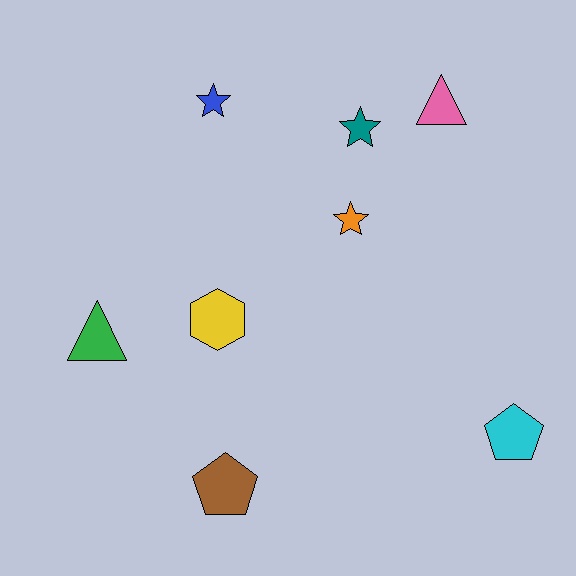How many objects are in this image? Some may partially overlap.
There are 8 objects.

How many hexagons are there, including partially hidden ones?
There is 1 hexagon.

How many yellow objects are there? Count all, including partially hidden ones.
There is 1 yellow object.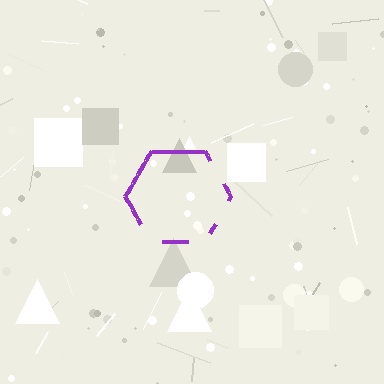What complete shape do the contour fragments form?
The contour fragments form a hexagon.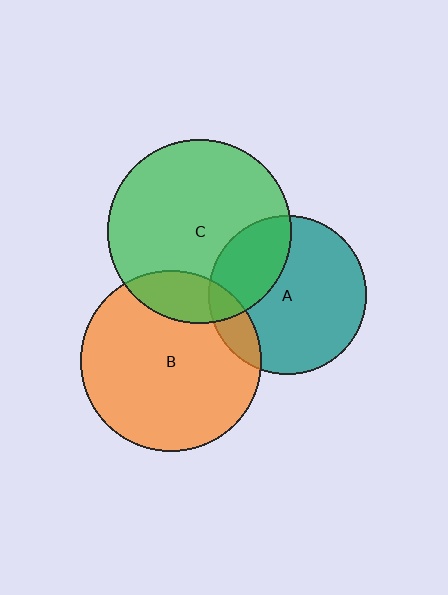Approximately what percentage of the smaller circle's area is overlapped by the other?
Approximately 15%.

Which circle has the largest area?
Circle C (green).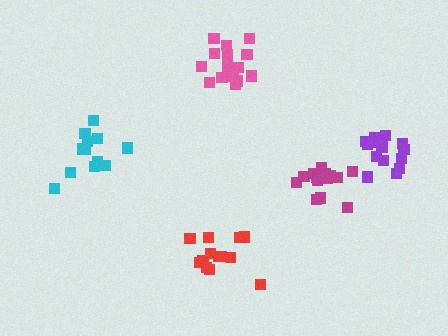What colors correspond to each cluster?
The clusters are colored: pink, magenta, cyan, purple, red.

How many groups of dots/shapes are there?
There are 5 groups.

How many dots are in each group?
Group 1: 16 dots, Group 2: 16 dots, Group 3: 12 dots, Group 4: 15 dots, Group 5: 14 dots (73 total).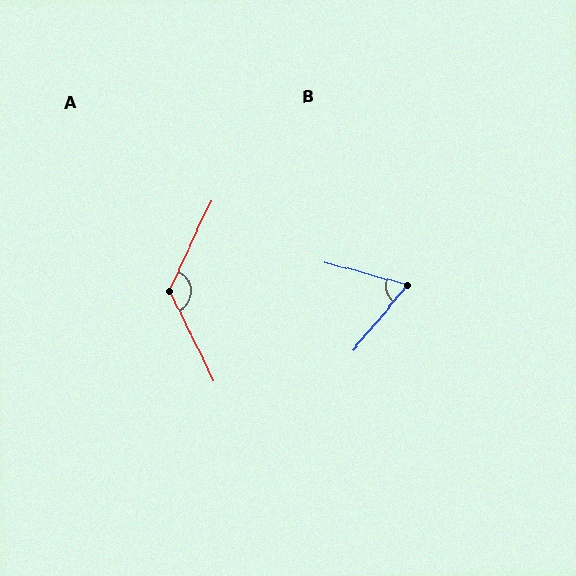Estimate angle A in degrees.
Approximately 128 degrees.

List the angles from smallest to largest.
B (66°), A (128°).